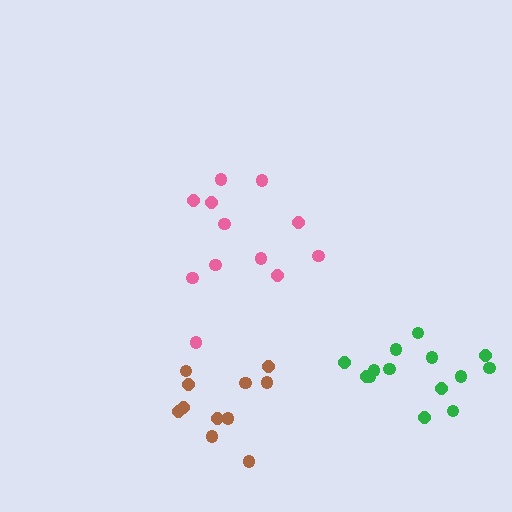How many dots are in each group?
Group 1: 14 dots, Group 2: 11 dots, Group 3: 12 dots (37 total).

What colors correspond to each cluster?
The clusters are colored: green, brown, pink.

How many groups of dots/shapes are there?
There are 3 groups.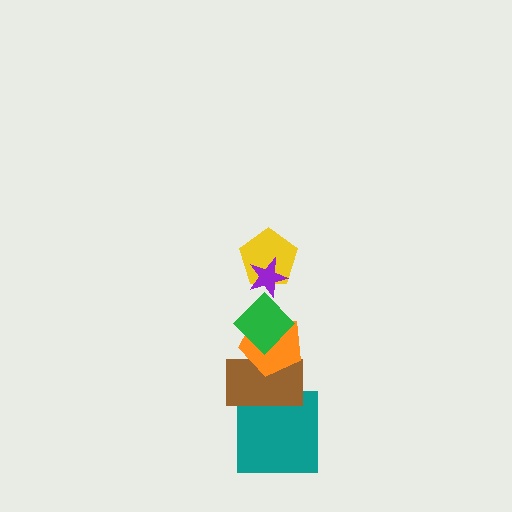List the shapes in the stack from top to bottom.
From top to bottom: the purple star, the yellow pentagon, the green diamond, the orange pentagon, the brown rectangle, the teal square.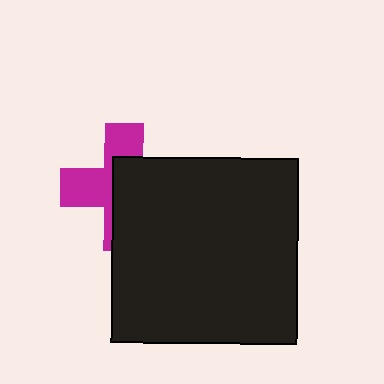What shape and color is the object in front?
The object in front is a black square.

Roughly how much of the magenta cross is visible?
A small part of it is visible (roughly 45%).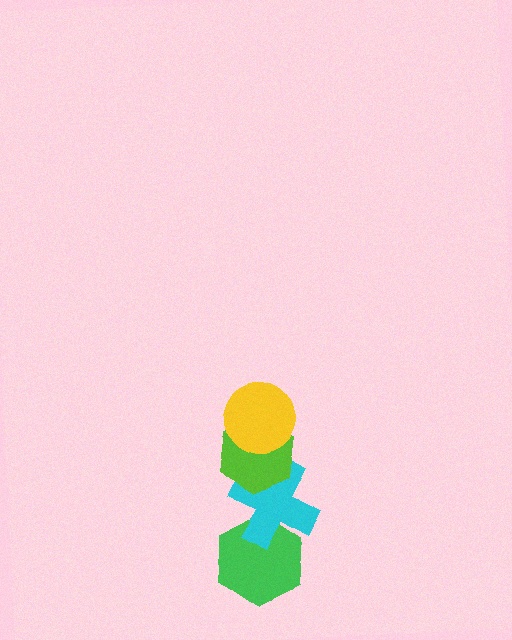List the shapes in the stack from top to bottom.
From top to bottom: the yellow circle, the lime hexagon, the cyan cross, the green hexagon.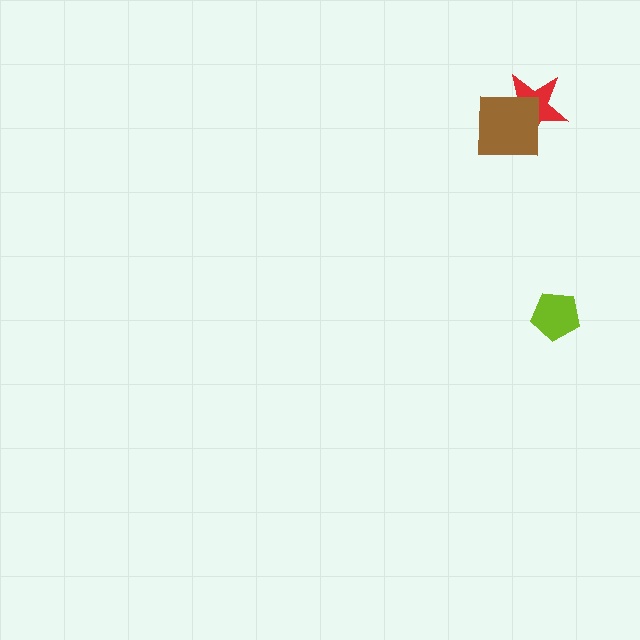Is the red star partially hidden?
Yes, it is partially covered by another shape.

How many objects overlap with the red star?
1 object overlaps with the red star.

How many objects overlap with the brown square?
1 object overlaps with the brown square.